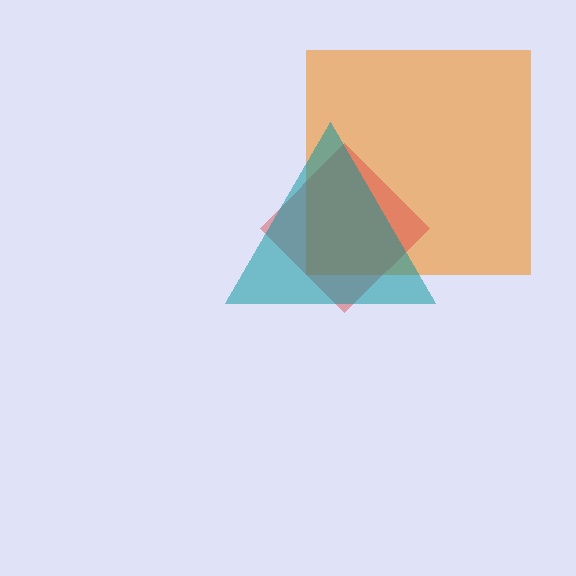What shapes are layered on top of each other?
The layered shapes are: an orange square, a red diamond, a teal triangle.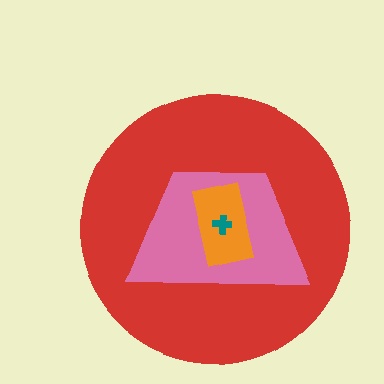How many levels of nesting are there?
4.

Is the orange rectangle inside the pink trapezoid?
Yes.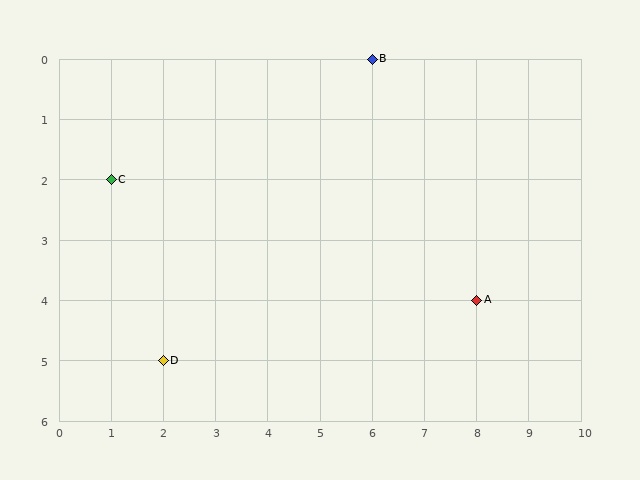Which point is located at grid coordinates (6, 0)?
Point B is at (6, 0).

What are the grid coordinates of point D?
Point D is at grid coordinates (2, 5).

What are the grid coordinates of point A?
Point A is at grid coordinates (8, 4).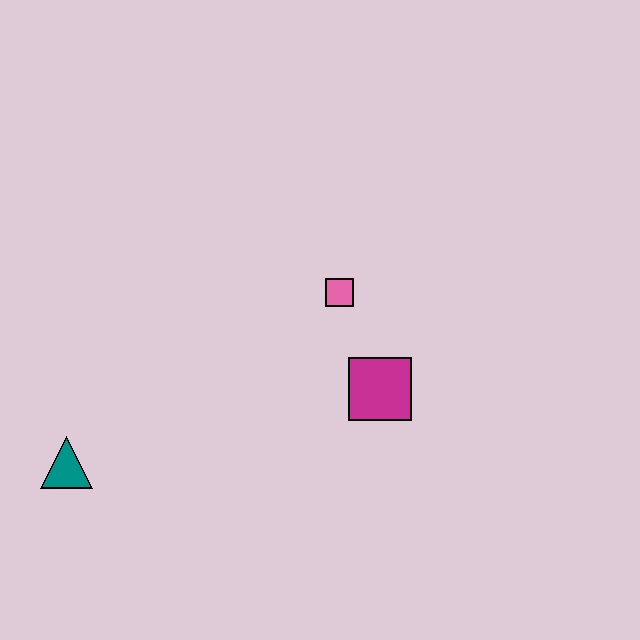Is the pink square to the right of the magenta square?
No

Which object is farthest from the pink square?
The teal triangle is farthest from the pink square.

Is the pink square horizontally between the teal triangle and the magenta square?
Yes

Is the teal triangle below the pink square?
Yes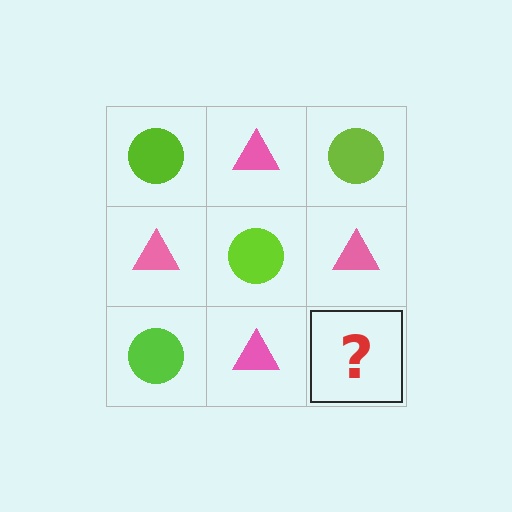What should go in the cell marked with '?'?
The missing cell should contain a lime circle.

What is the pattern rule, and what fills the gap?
The rule is that it alternates lime circle and pink triangle in a checkerboard pattern. The gap should be filled with a lime circle.